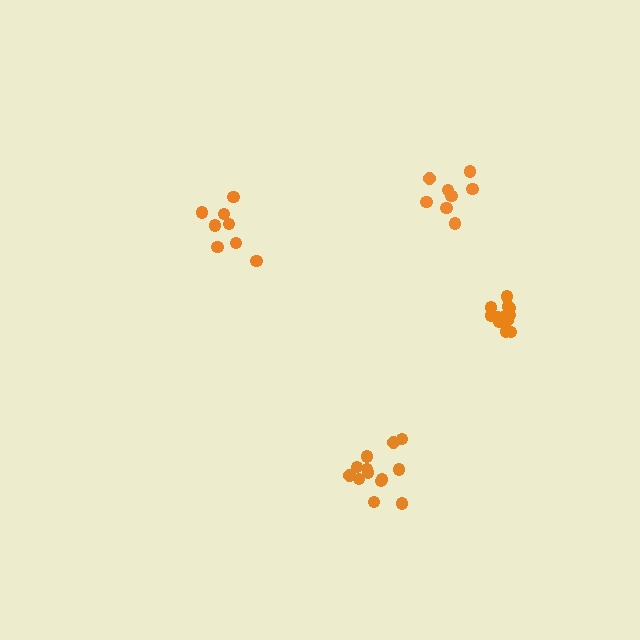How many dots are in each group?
Group 1: 8 dots, Group 2: 8 dots, Group 3: 13 dots, Group 4: 12 dots (41 total).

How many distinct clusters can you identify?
There are 4 distinct clusters.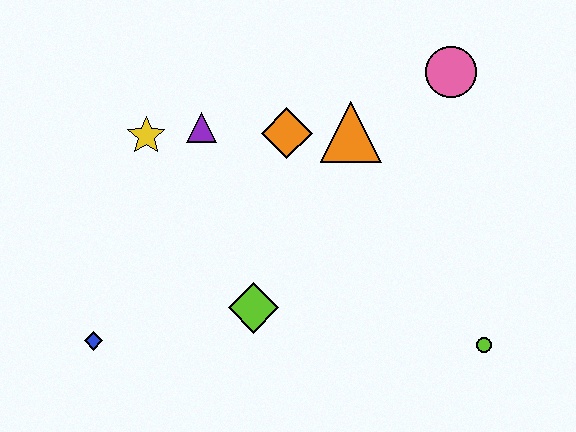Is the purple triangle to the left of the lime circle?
Yes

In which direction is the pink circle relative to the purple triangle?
The pink circle is to the right of the purple triangle.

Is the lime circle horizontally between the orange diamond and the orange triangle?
No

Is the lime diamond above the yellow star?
No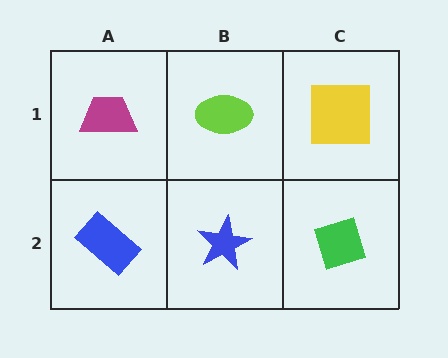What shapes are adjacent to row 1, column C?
A green diamond (row 2, column C), a lime ellipse (row 1, column B).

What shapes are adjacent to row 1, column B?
A blue star (row 2, column B), a magenta trapezoid (row 1, column A), a yellow square (row 1, column C).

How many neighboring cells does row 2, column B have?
3.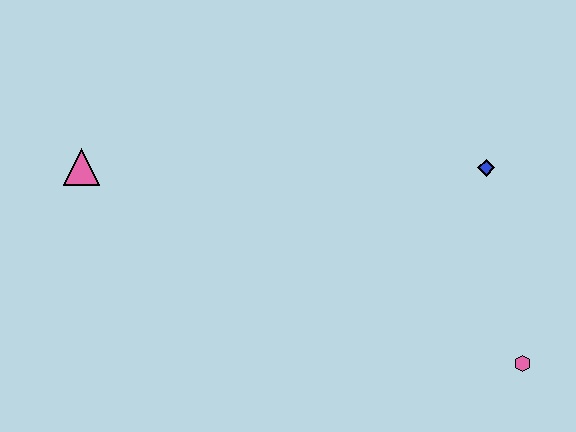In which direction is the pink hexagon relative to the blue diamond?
The pink hexagon is below the blue diamond.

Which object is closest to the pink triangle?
The blue diamond is closest to the pink triangle.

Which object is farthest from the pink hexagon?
The pink triangle is farthest from the pink hexagon.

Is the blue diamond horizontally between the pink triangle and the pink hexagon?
Yes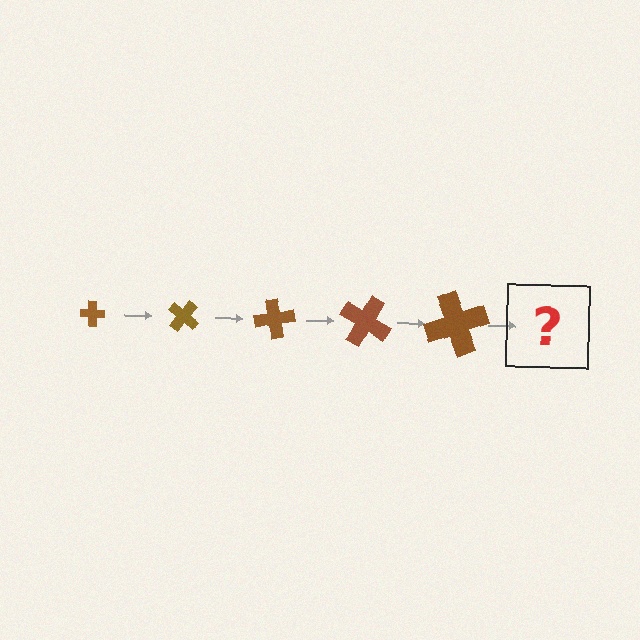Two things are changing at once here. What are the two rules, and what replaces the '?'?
The two rules are that the cross grows larger each step and it rotates 40 degrees each step. The '?' should be a cross, larger than the previous one and rotated 200 degrees from the start.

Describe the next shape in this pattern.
It should be a cross, larger than the previous one and rotated 200 degrees from the start.